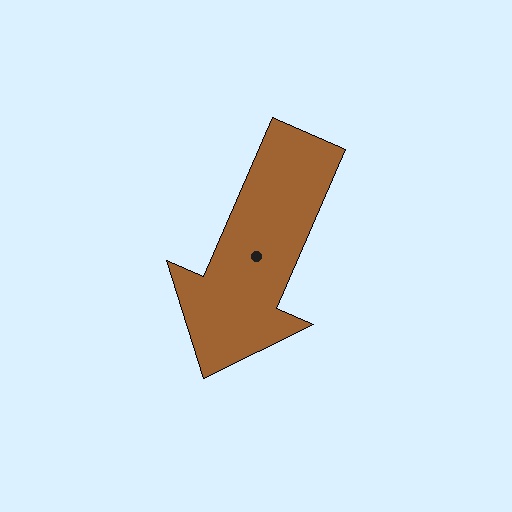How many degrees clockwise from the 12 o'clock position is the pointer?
Approximately 203 degrees.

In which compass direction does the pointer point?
Southwest.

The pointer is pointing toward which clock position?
Roughly 7 o'clock.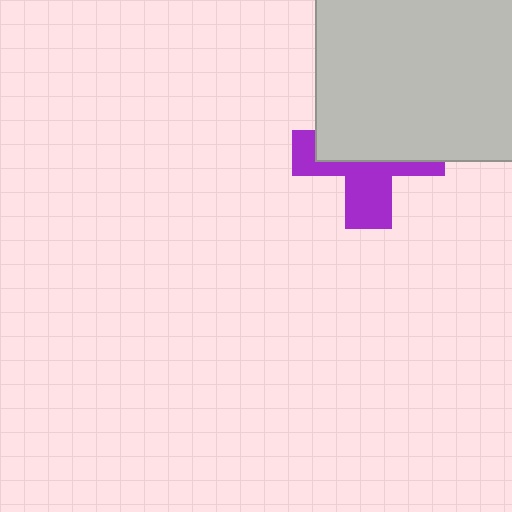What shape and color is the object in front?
The object in front is a light gray square.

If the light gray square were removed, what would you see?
You would see the complete purple cross.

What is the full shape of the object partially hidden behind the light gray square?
The partially hidden object is a purple cross.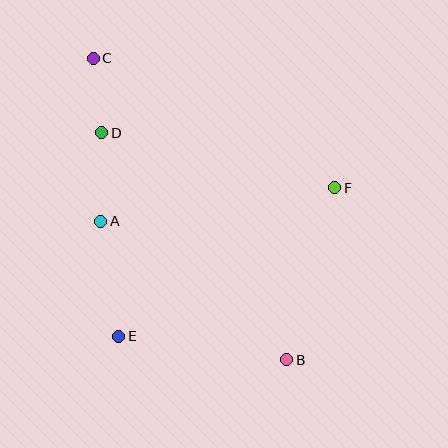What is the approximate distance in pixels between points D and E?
The distance between D and E is approximately 204 pixels.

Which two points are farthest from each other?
Points B and C are farthest from each other.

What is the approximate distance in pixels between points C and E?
The distance between C and E is approximately 279 pixels.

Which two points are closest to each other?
Points C and D are closest to each other.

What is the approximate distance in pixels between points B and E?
The distance between B and E is approximately 169 pixels.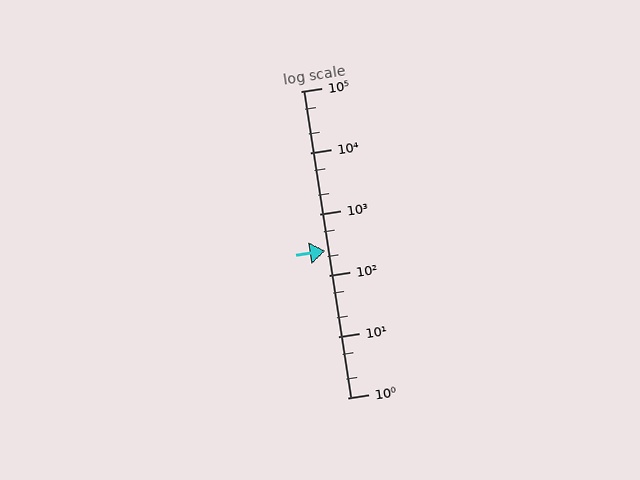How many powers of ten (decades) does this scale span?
The scale spans 5 decades, from 1 to 100000.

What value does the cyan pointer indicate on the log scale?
The pointer indicates approximately 250.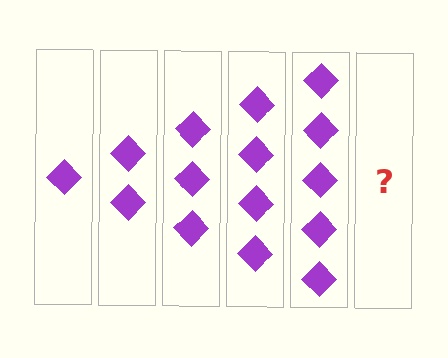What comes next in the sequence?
The next element should be 6 diamonds.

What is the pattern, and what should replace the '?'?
The pattern is that each step adds one more diamond. The '?' should be 6 diamonds.